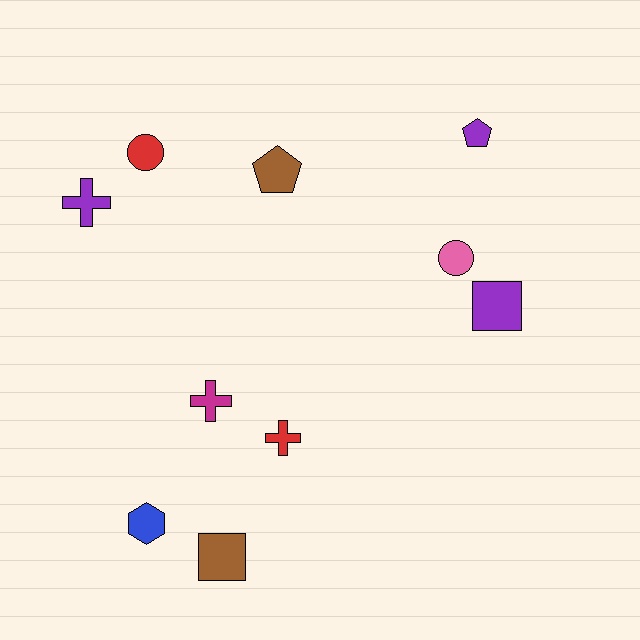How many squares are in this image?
There are 2 squares.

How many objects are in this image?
There are 10 objects.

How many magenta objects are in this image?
There is 1 magenta object.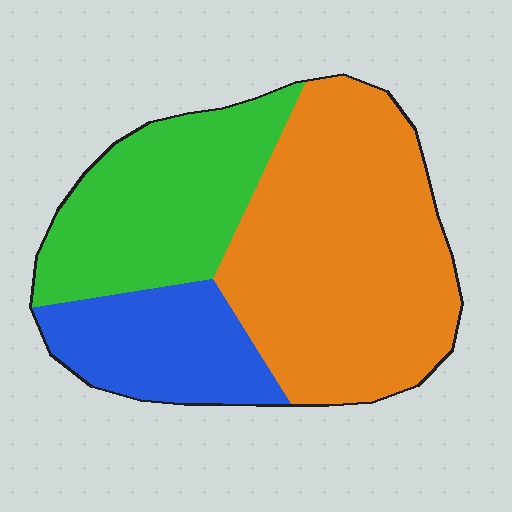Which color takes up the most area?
Orange, at roughly 50%.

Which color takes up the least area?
Blue, at roughly 20%.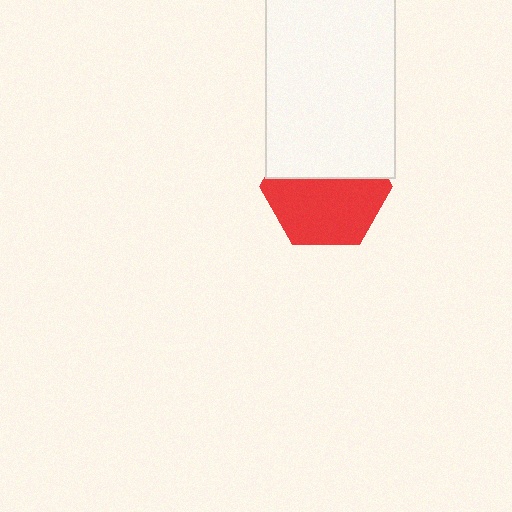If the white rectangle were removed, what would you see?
You would see the complete red hexagon.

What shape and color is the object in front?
The object in front is a white rectangle.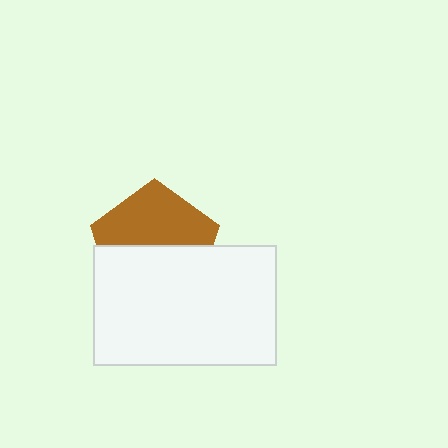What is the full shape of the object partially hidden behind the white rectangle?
The partially hidden object is a brown pentagon.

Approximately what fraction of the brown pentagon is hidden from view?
Roughly 50% of the brown pentagon is hidden behind the white rectangle.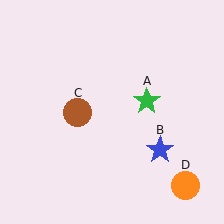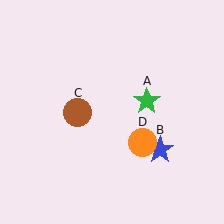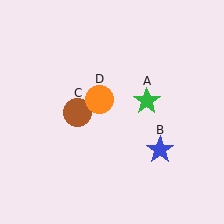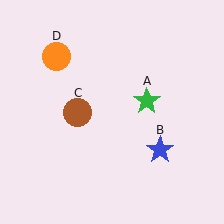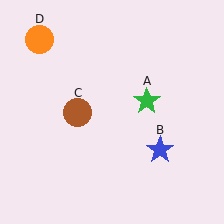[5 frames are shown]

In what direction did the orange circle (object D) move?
The orange circle (object D) moved up and to the left.